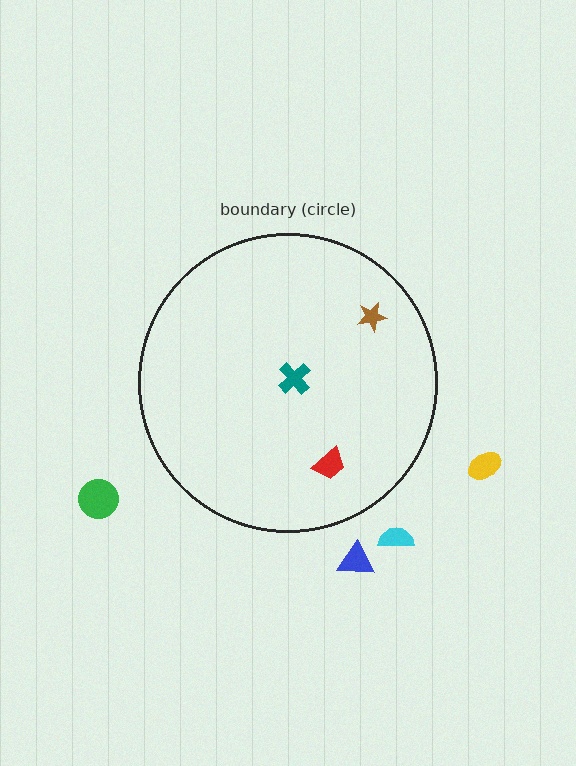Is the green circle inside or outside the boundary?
Outside.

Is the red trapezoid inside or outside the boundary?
Inside.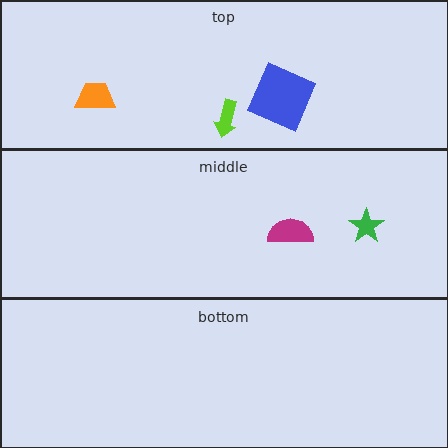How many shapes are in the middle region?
2.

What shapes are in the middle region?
The green star, the magenta semicircle.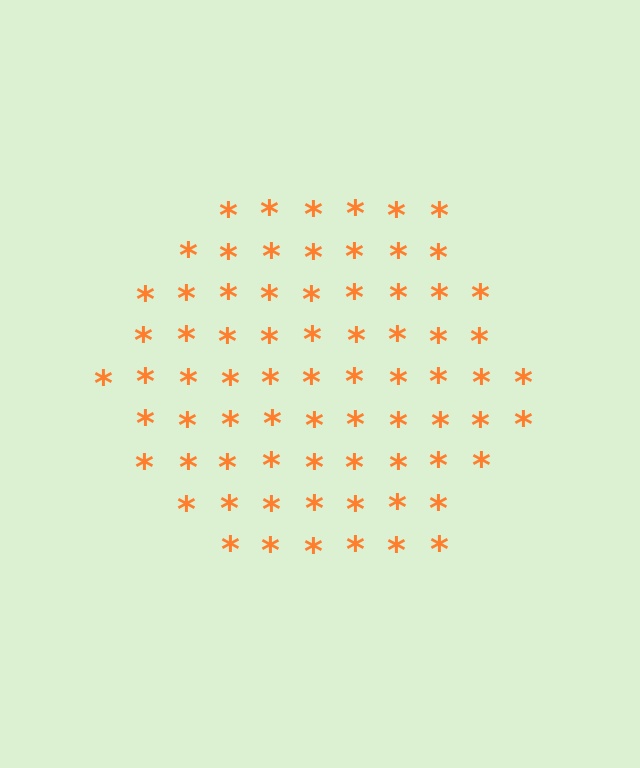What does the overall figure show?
The overall figure shows a hexagon.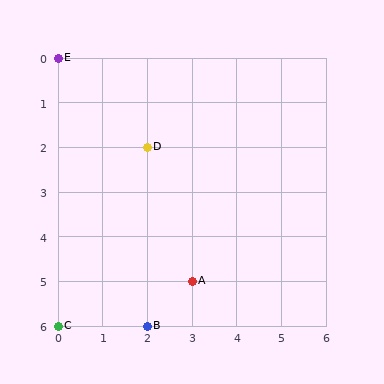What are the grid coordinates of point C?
Point C is at grid coordinates (0, 6).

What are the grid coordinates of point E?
Point E is at grid coordinates (0, 0).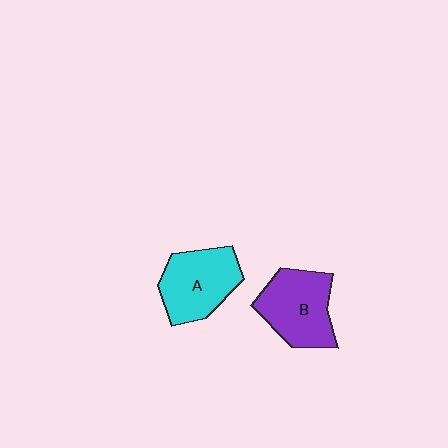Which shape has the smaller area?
Shape A (cyan).